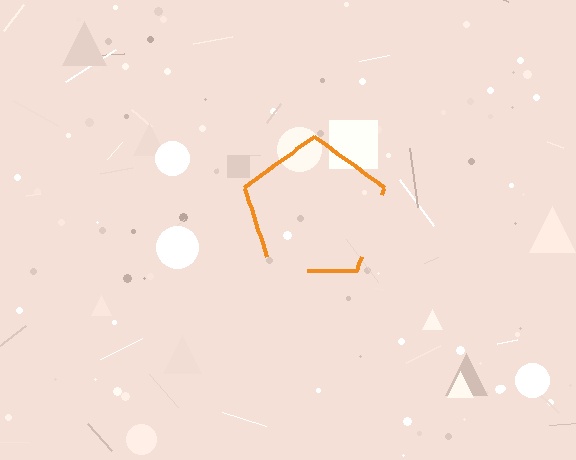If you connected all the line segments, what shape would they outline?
They would outline a pentagon.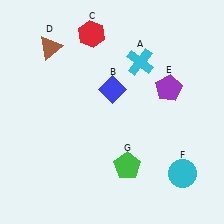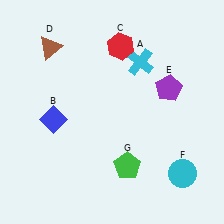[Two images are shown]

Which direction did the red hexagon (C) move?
The red hexagon (C) moved right.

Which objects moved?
The objects that moved are: the blue diamond (B), the red hexagon (C).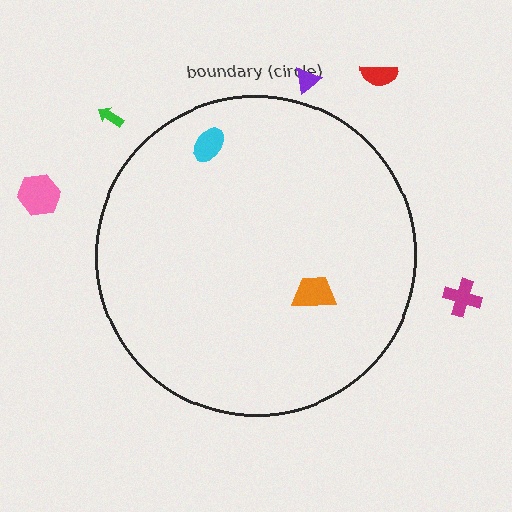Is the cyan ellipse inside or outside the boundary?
Inside.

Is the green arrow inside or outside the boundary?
Outside.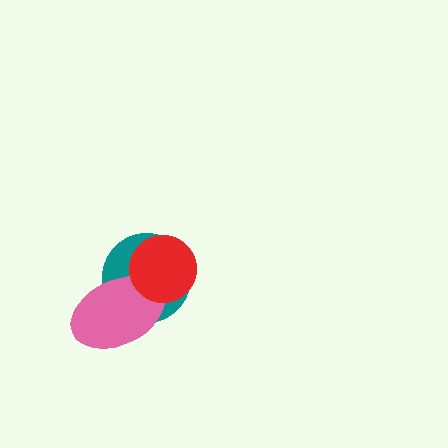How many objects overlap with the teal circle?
2 objects overlap with the teal circle.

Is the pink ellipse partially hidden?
Yes, it is partially covered by another shape.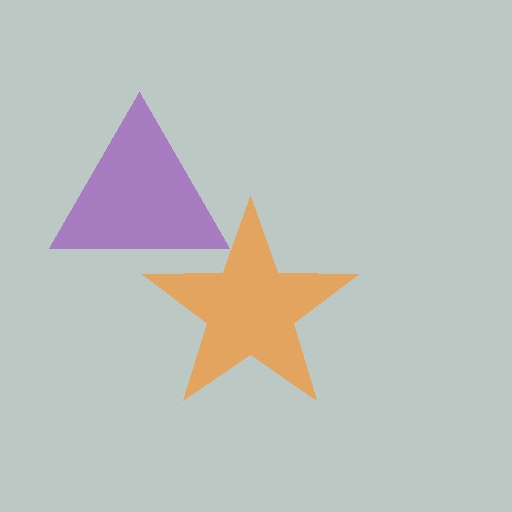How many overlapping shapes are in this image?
There are 2 overlapping shapes in the image.